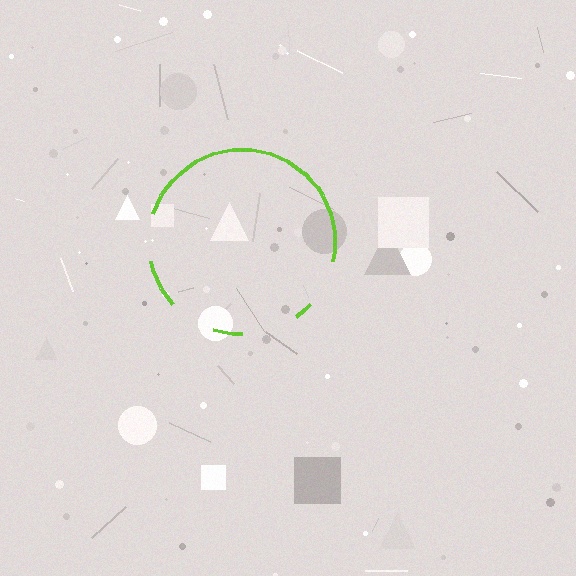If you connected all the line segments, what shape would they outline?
They would outline a circle.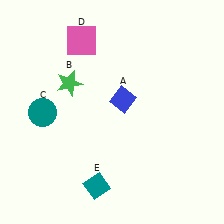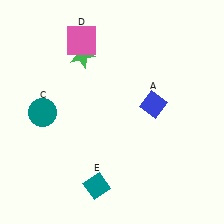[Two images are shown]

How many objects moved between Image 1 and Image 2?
2 objects moved between the two images.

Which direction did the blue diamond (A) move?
The blue diamond (A) moved right.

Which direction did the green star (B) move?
The green star (B) moved up.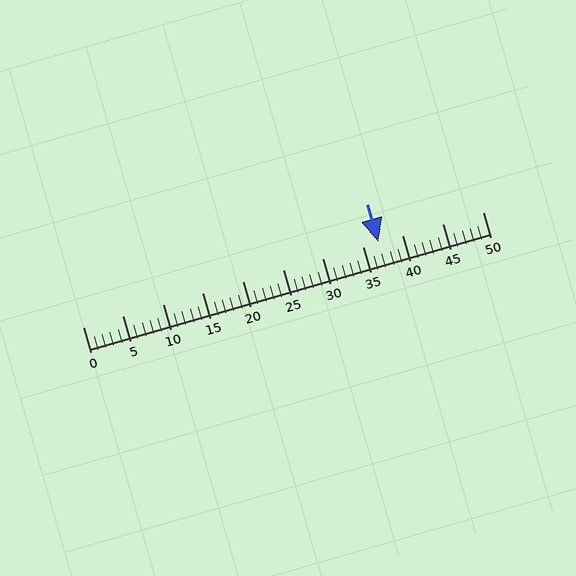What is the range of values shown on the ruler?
The ruler shows values from 0 to 50.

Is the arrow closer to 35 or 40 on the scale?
The arrow is closer to 35.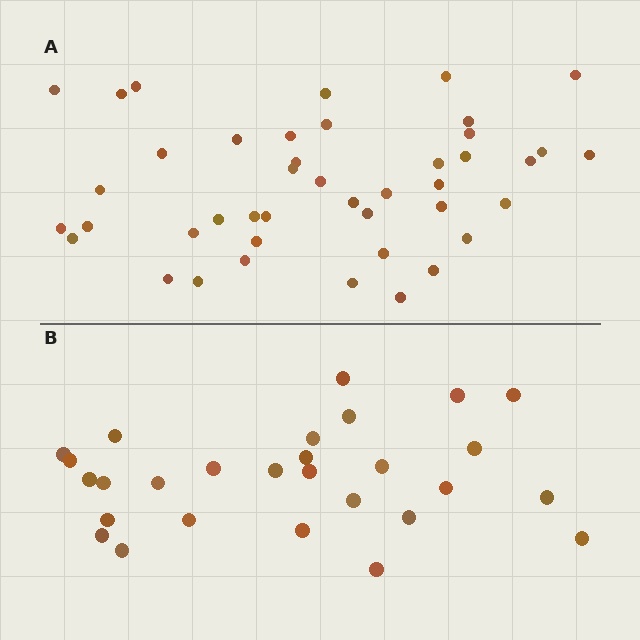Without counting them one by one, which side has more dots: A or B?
Region A (the top region) has more dots.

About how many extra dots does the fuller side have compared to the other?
Region A has approximately 15 more dots than region B.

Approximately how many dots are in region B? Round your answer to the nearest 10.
About 30 dots. (The exact count is 28, which rounds to 30.)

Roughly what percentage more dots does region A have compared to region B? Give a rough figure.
About 55% more.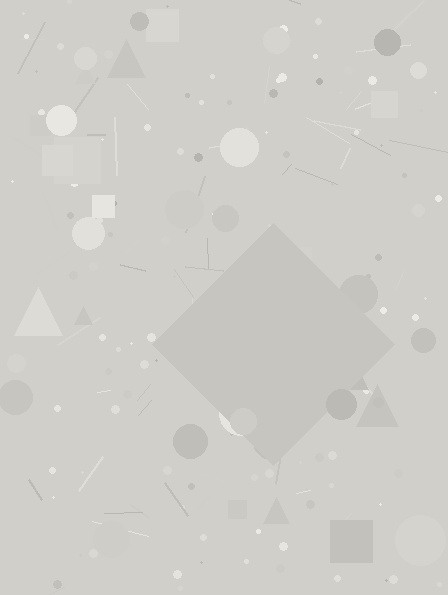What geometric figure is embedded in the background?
A diamond is embedded in the background.